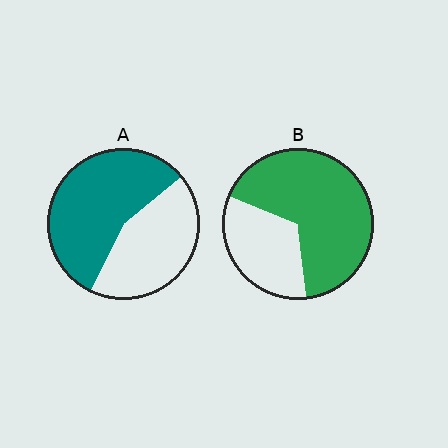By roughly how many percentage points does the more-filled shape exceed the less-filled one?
By roughly 10 percentage points (B over A).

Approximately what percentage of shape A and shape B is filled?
A is approximately 55% and B is approximately 65%.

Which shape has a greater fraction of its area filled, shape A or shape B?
Shape B.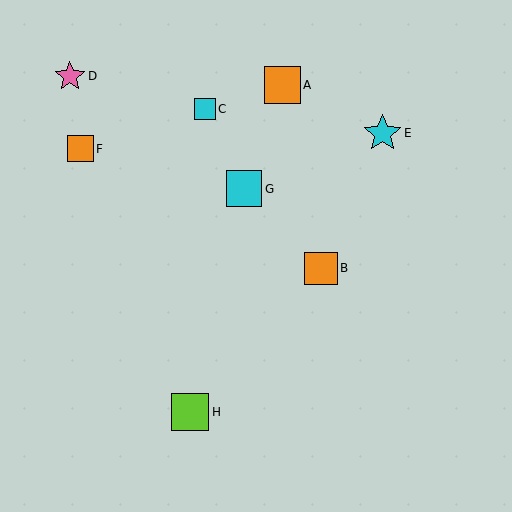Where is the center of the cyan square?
The center of the cyan square is at (205, 109).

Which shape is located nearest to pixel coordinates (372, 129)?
The cyan star (labeled E) at (382, 133) is nearest to that location.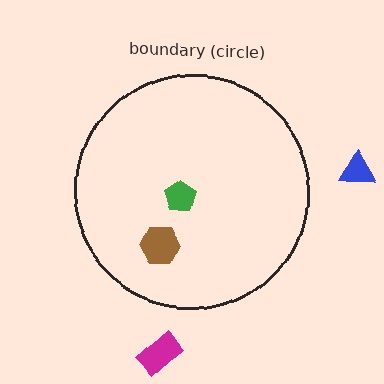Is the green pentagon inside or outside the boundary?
Inside.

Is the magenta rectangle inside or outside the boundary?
Outside.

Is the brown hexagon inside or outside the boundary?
Inside.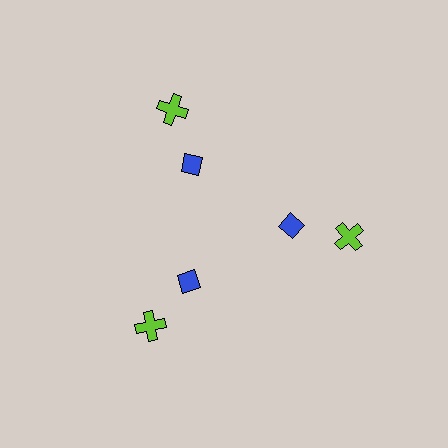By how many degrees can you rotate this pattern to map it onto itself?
The pattern maps onto itself every 120 degrees of rotation.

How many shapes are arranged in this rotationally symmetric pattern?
There are 6 shapes, arranged in 3 groups of 2.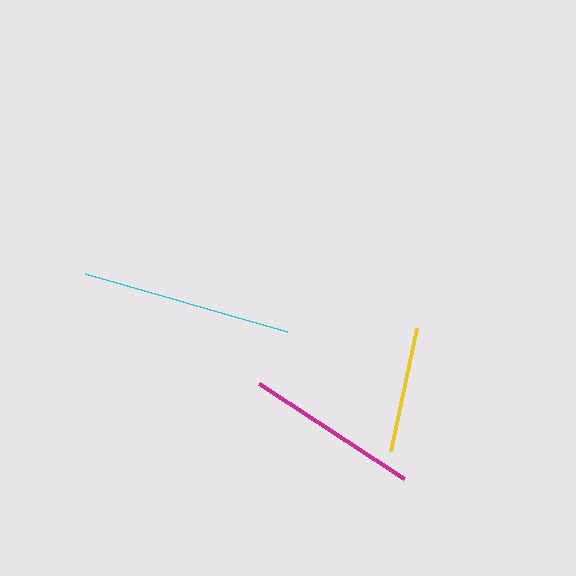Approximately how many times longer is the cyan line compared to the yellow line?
The cyan line is approximately 1.7 times the length of the yellow line.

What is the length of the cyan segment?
The cyan segment is approximately 210 pixels long.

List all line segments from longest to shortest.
From longest to shortest: cyan, magenta, yellow.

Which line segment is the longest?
The cyan line is the longest at approximately 210 pixels.